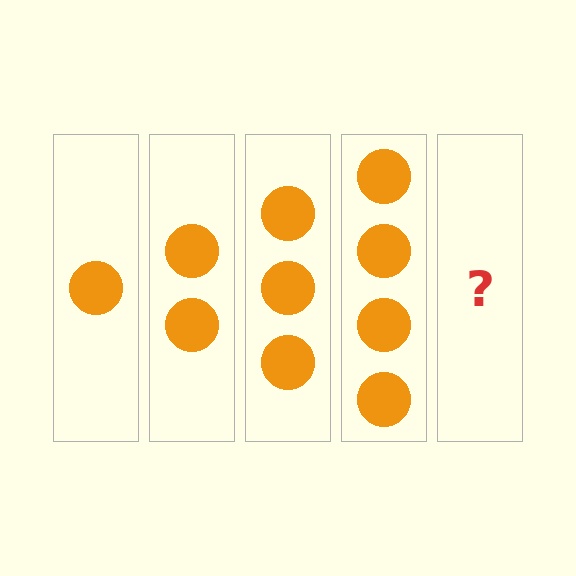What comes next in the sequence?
The next element should be 5 circles.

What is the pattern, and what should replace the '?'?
The pattern is that each step adds one more circle. The '?' should be 5 circles.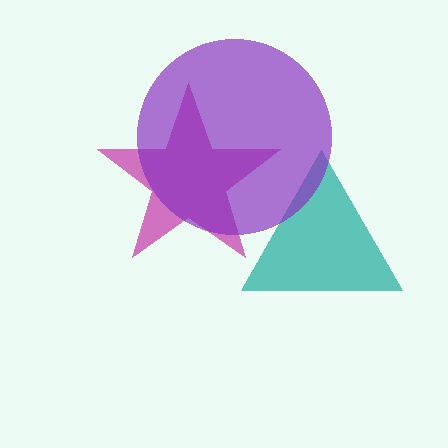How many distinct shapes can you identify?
There are 3 distinct shapes: a magenta star, a teal triangle, a purple circle.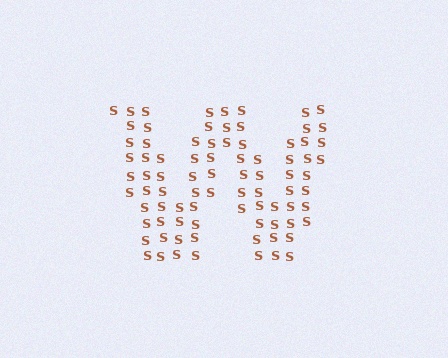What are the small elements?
The small elements are letter S's.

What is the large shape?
The large shape is the letter W.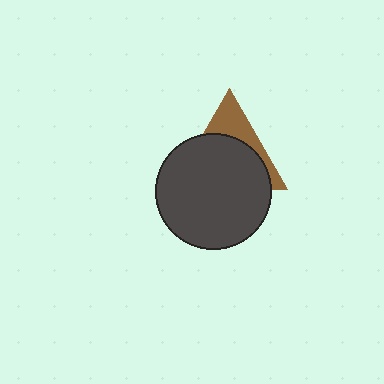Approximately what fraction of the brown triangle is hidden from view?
Roughly 68% of the brown triangle is hidden behind the dark gray circle.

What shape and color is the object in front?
The object in front is a dark gray circle.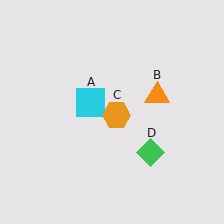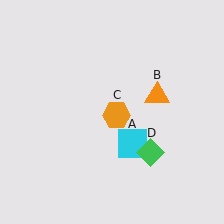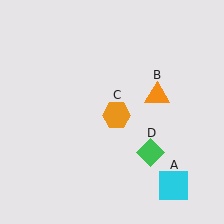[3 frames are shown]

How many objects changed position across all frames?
1 object changed position: cyan square (object A).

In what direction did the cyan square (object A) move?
The cyan square (object A) moved down and to the right.